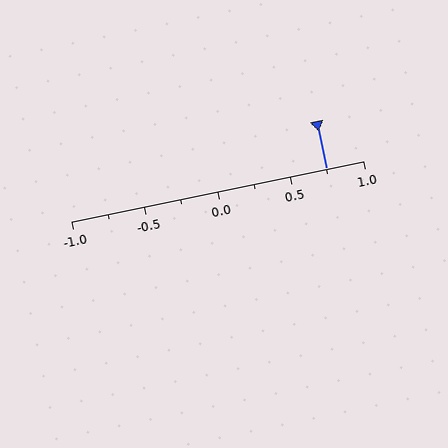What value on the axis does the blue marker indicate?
The marker indicates approximately 0.75.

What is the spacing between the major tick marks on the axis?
The major ticks are spaced 0.5 apart.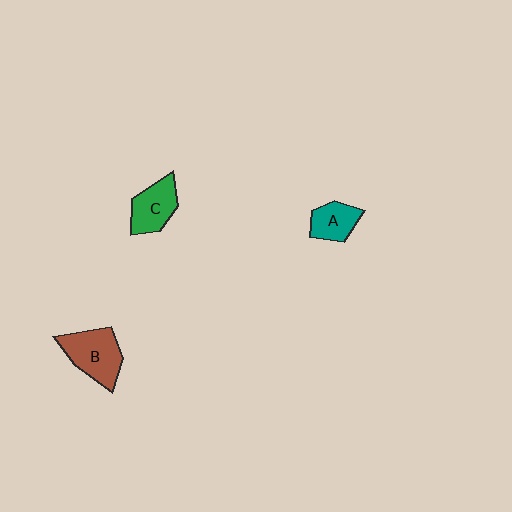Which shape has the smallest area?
Shape A (teal).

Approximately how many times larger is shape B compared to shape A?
Approximately 1.6 times.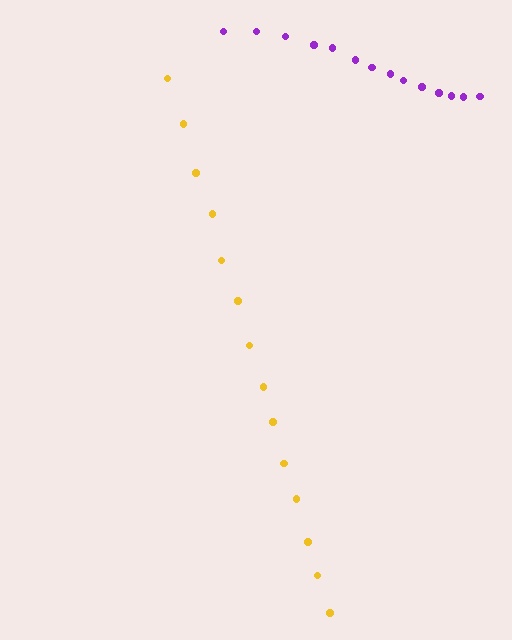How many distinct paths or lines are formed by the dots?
There are 2 distinct paths.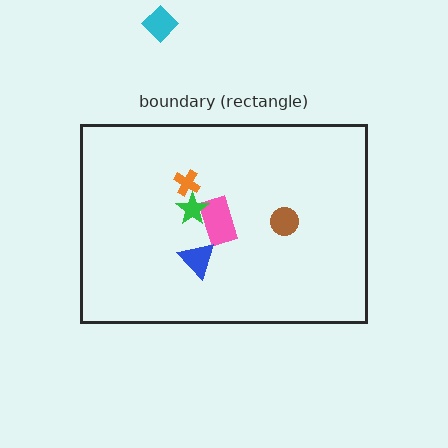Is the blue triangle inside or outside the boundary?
Inside.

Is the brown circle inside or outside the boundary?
Inside.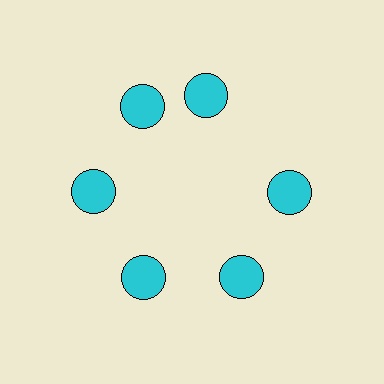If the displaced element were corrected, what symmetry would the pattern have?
It would have 6-fold rotational symmetry — the pattern would map onto itself every 60 degrees.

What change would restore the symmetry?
The symmetry would be restored by rotating it back into even spacing with its neighbors so that all 6 circles sit at equal angles and equal distance from the center.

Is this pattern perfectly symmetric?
No. The 6 cyan circles are arranged in a ring, but one element near the 1 o'clock position is rotated out of alignment along the ring, breaking the 6-fold rotational symmetry.